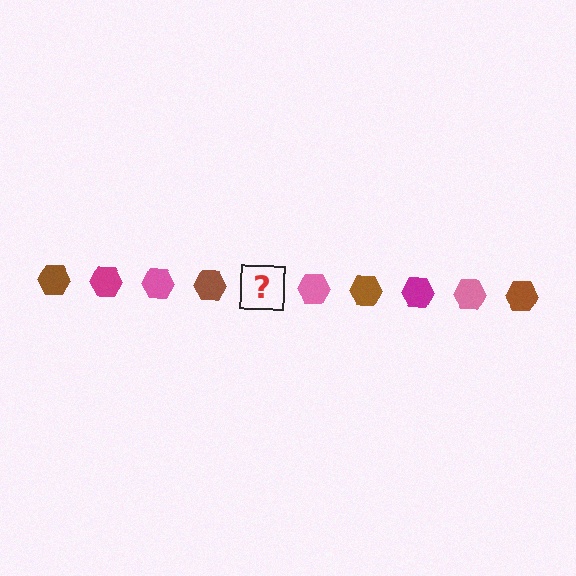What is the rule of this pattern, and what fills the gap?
The rule is that the pattern cycles through brown, magenta, pink hexagons. The gap should be filled with a magenta hexagon.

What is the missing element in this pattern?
The missing element is a magenta hexagon.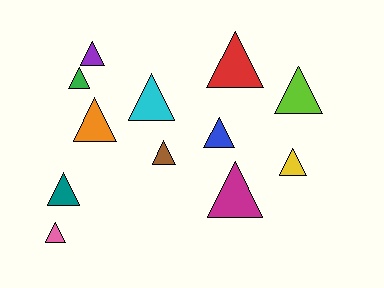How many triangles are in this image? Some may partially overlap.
There are 12 triangles.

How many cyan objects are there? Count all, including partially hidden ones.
There is 1 cyan object.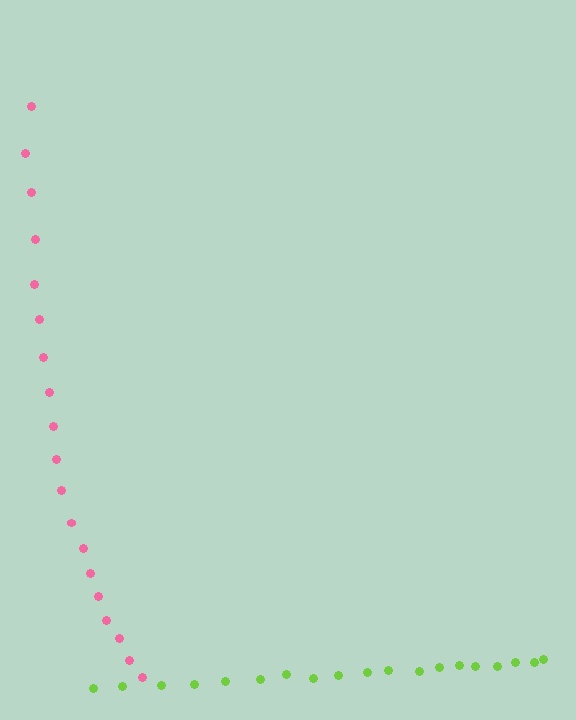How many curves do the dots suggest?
There are 2 distinct paths.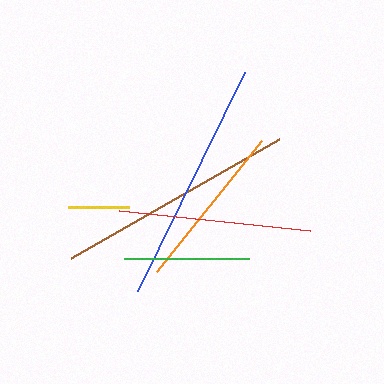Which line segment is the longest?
The blue line is the longest at approximately 244 pixels.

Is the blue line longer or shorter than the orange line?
The blue line is longer than the orange line.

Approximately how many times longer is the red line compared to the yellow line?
The red line is approximately 3.2 times the length of the yellow line.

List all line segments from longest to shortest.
From longest to shortest: blue, brown, red, orange, green, yellow.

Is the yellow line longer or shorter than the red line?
The red line is longer than the yellow line.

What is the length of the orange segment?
The orange segment is approximately 168 pixels long.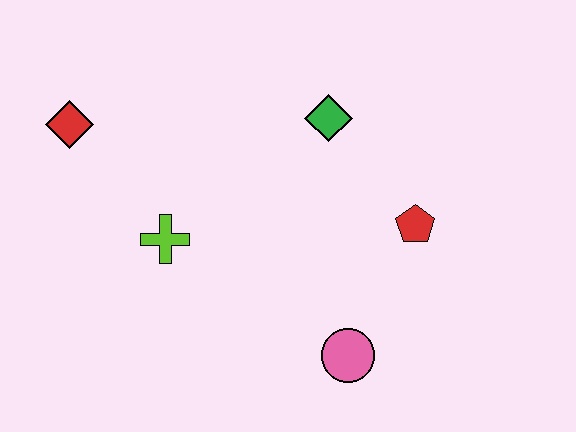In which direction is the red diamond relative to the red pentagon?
The red diamond is to the left of the red pentagon.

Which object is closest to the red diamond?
The lime cross is closest to the red diamond.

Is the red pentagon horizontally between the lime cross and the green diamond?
No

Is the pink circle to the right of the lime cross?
Yes